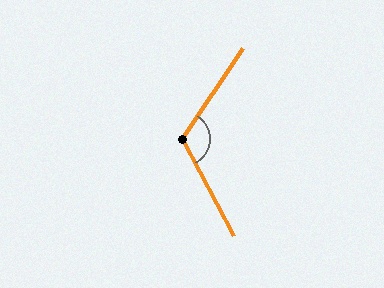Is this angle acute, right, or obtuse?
It is obtuse.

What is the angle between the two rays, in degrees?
Approximately 118 degrees.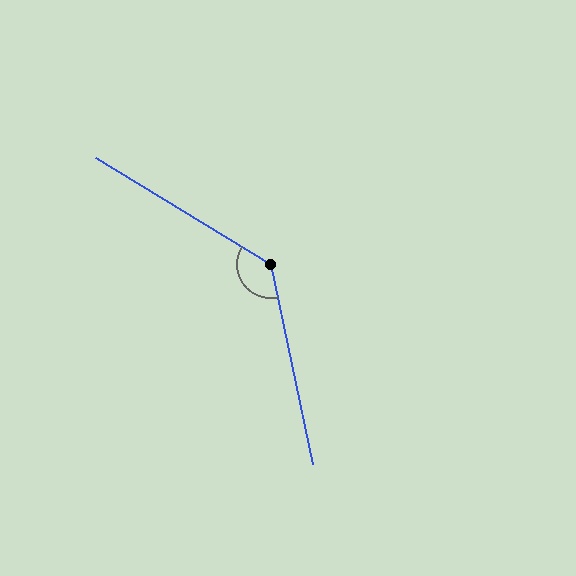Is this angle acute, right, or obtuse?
It is obtuse.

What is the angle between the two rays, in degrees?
Approximately 133 degrees.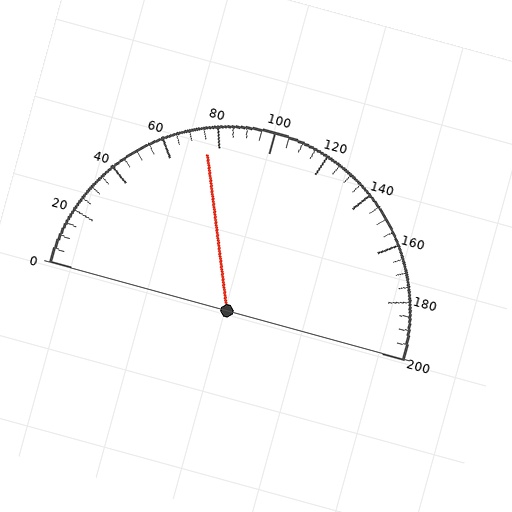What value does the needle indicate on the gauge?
The needle indicates approximately 75.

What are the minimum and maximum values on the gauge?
The gauge ranges from 0 to 200.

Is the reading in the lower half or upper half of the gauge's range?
The reading is in the lower half of the range (0 to 200).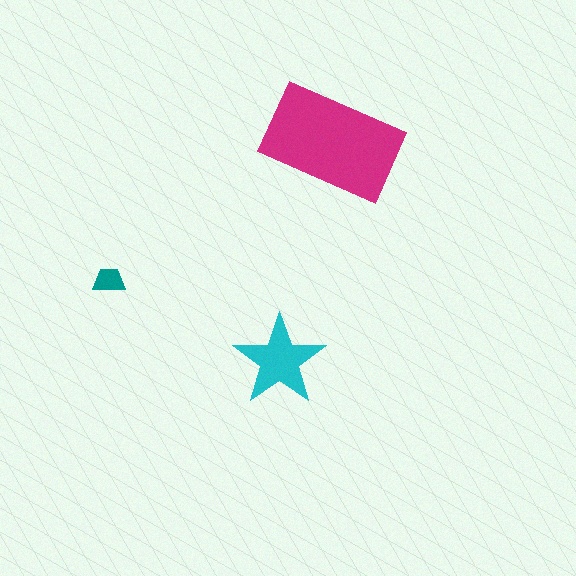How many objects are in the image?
There are 3 objects in the image.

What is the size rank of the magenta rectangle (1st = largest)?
1st.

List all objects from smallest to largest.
The teal trapezoid, the cyan star, the magenta rectangle.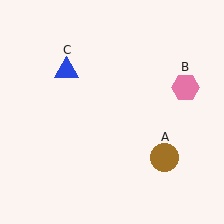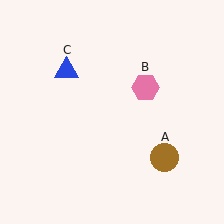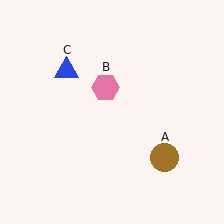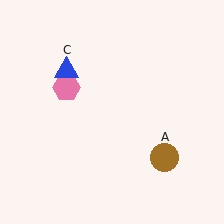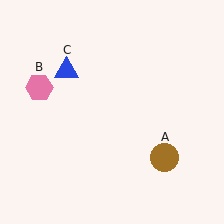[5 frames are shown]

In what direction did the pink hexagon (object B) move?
The pink hexagon (object B) moved left.